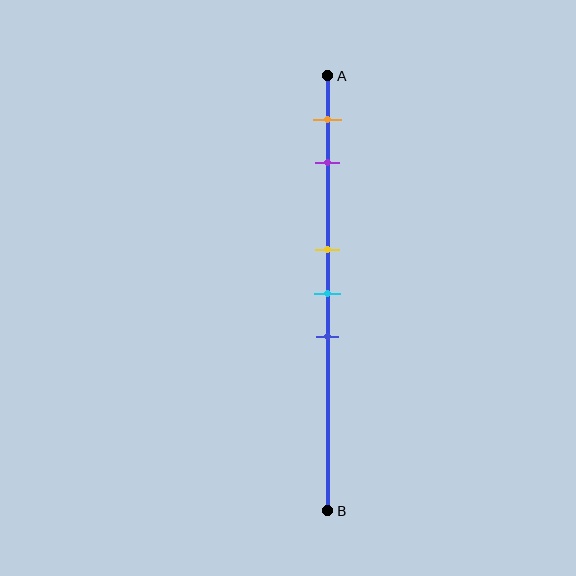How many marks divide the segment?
There are 5 marks dividing the segment.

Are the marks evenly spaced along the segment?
No, the marks are not evenly spaced.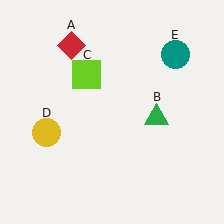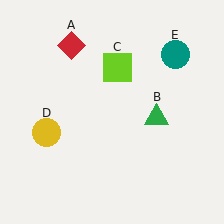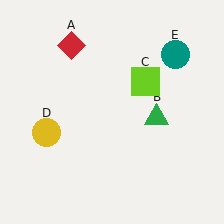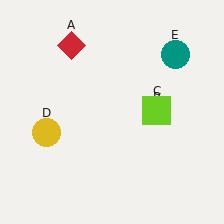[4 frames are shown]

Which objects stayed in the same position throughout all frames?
Red diamond (object A) and green triangle (object B) and yellow circle (object D) and teal circle (object E) remained stationary.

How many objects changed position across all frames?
1 object changed position: lime square (object C).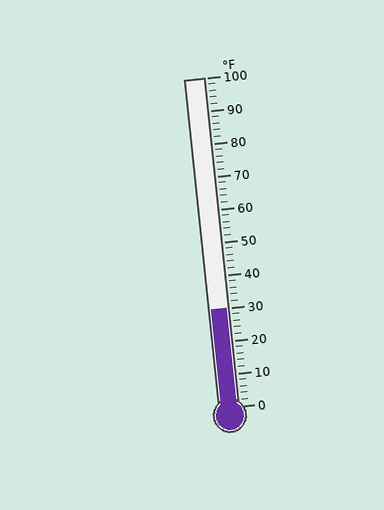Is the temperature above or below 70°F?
The temperature is below 70°F.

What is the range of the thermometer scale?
The thermometer scale ranges from 0°F to 100°F.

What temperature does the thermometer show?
The thermometer shows approximately 30°F.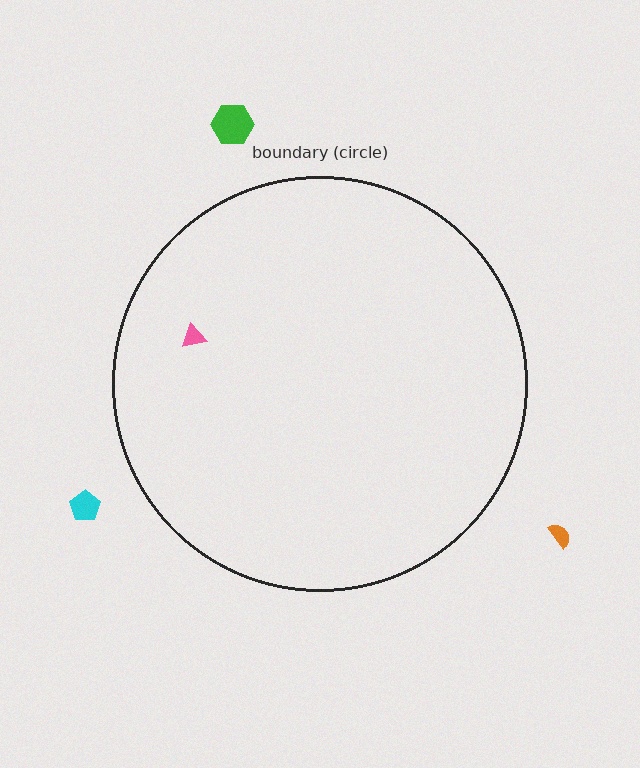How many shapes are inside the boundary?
1 inside, 3 outside.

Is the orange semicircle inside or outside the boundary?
Outside.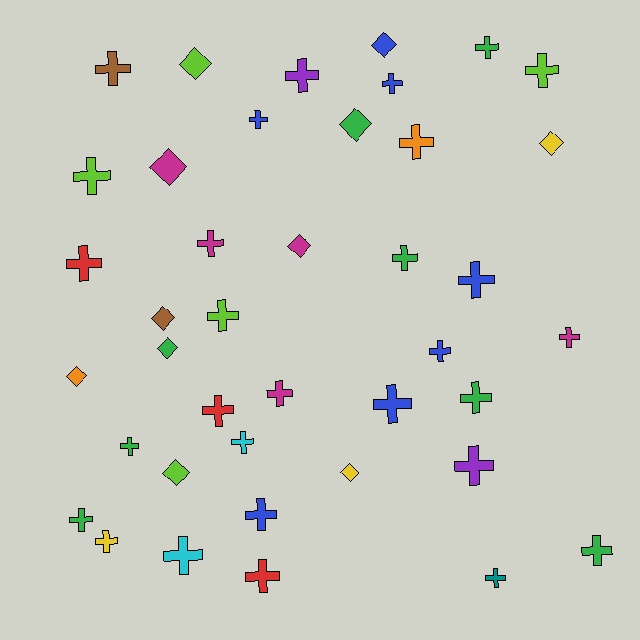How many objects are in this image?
There are 40 objects.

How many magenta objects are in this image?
There are 5 magenta objects.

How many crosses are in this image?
There are 29 crosses.